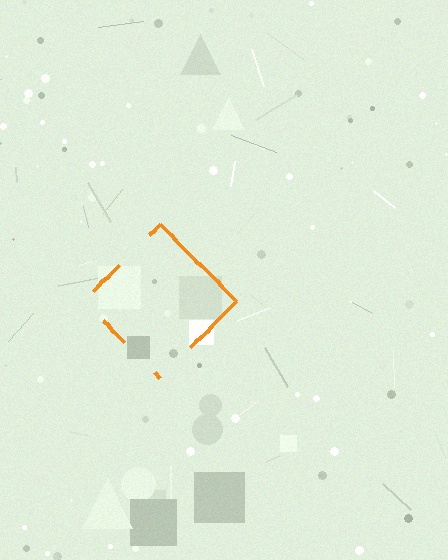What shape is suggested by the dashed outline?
The dashed outline suggests a diamond.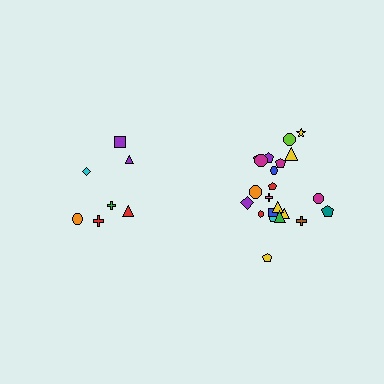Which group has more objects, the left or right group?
The right group.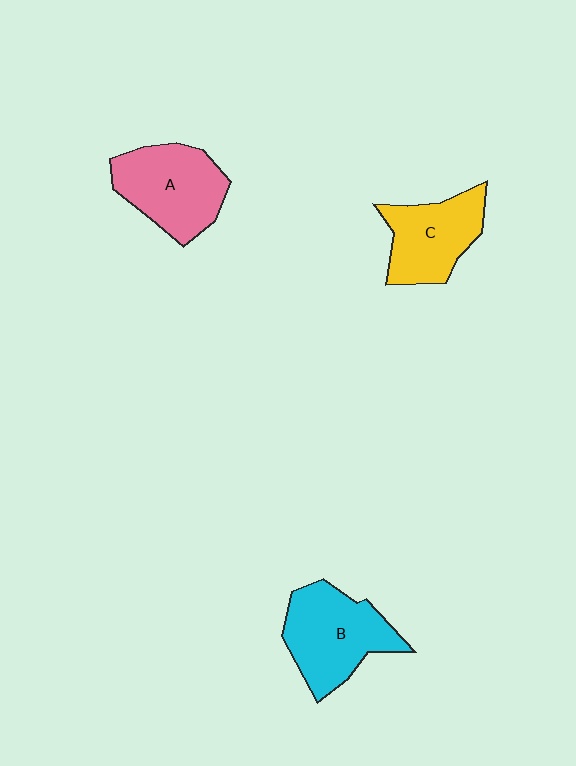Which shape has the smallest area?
Shape C (yellow).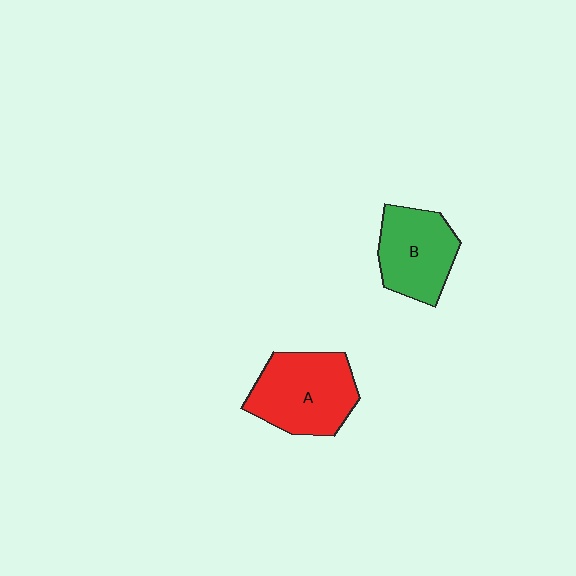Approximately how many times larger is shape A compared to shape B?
Approximately 1.2 times.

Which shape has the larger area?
Shape A (red).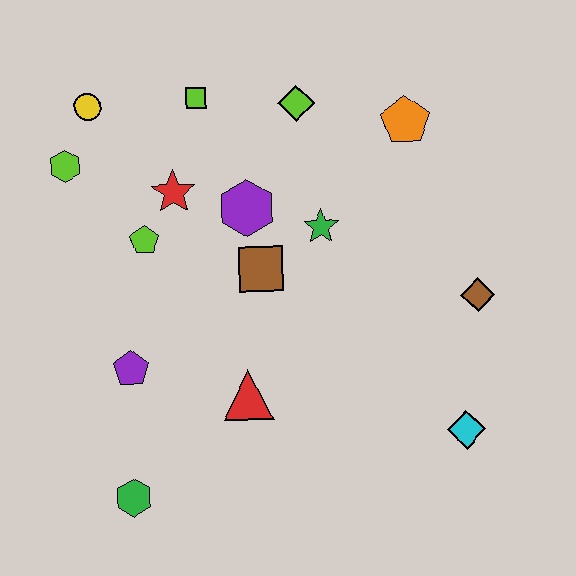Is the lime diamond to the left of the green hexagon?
No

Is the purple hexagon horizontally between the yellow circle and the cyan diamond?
Yes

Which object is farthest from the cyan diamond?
The yellow circle is farthest from the cyan diamond.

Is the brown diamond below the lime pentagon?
Yes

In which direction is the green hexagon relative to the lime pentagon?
The green hexagon is below the lime pentagon.